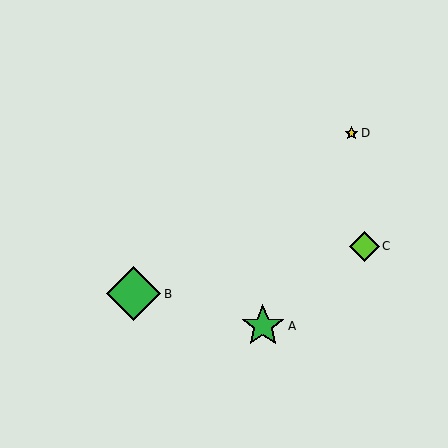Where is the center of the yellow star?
The center of the yellow star is at (352, 133).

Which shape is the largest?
The green diamond (labeled B) is the largest.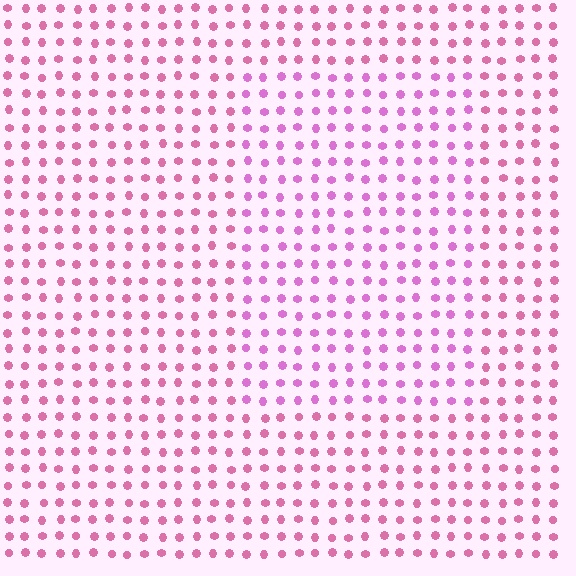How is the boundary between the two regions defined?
The boundary is defined purely by a slight shift in hue (about 25 degrees). Spacing, size, and orientation are identical on both sides.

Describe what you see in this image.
The image is filled with small pink elements in a uniform arrangement. A rectangle-shaped region is visible where the elements are tinted to a slightly different hue, forming a subtle color boundary.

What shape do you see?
I see a rectangle.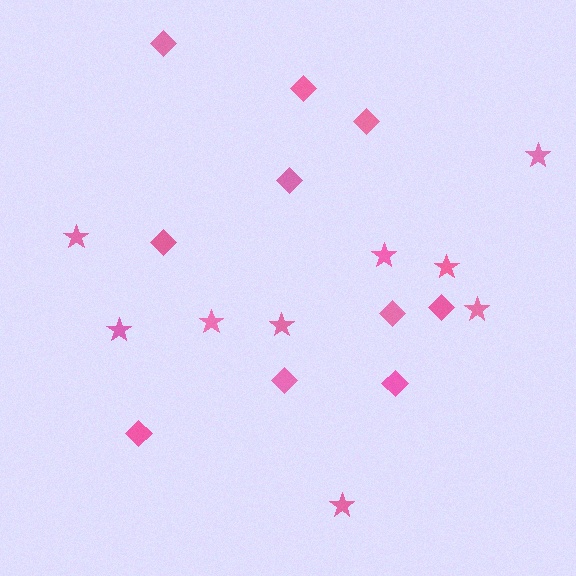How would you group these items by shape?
There are 2 groups: one group of stars (9) and one group of diamonds (10).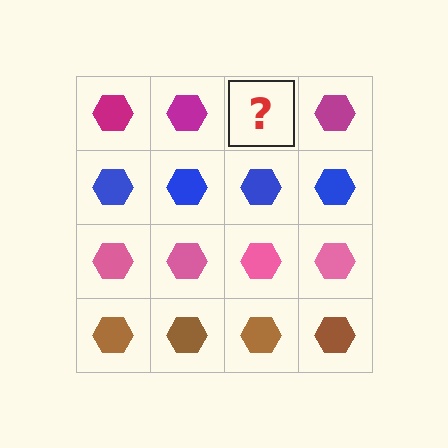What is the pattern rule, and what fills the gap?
The rule is that each row has a consistent color. The gap should be filled with a magenta hexagon.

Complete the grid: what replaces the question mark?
The question mark should be replaced with a magenta hexagon.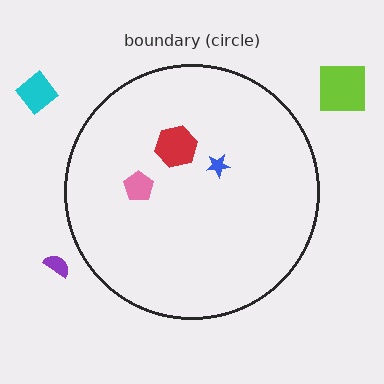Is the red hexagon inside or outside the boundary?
Inside.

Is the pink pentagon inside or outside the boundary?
Inside.